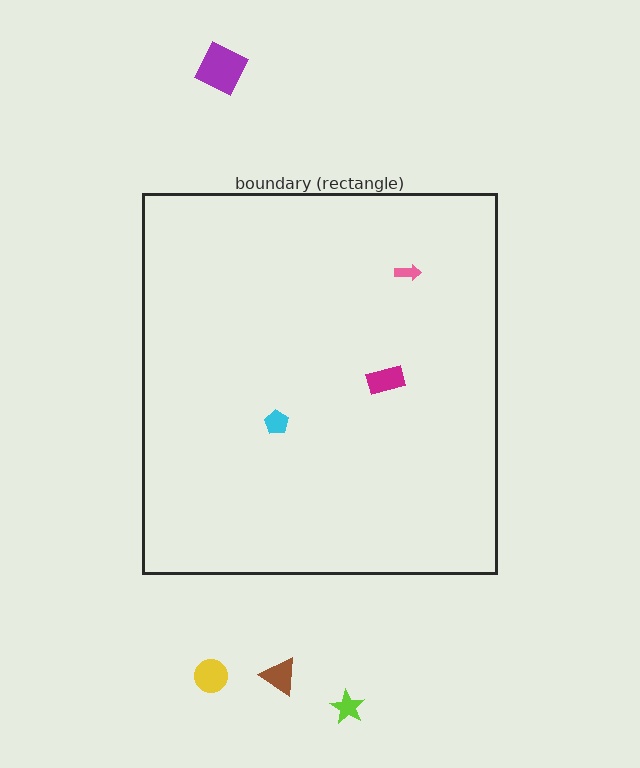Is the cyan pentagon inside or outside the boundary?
Inside.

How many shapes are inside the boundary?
3 inside, 4 outside.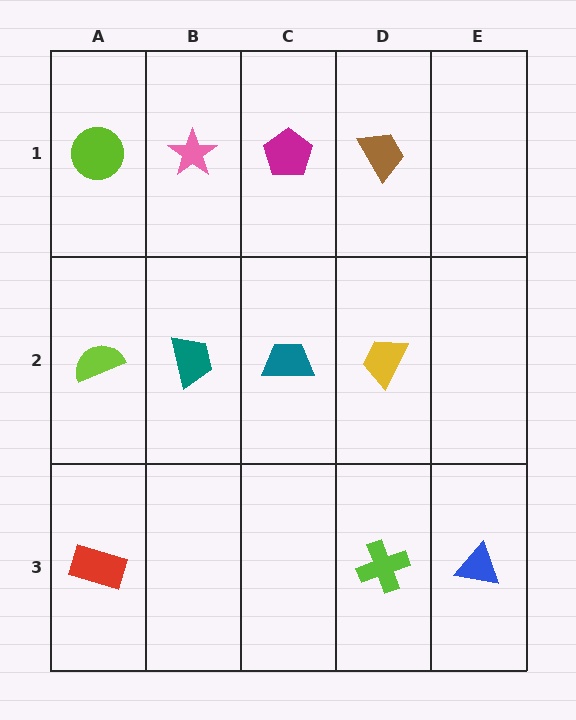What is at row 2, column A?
A lime semicircle.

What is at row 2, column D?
A yellow trapezoid.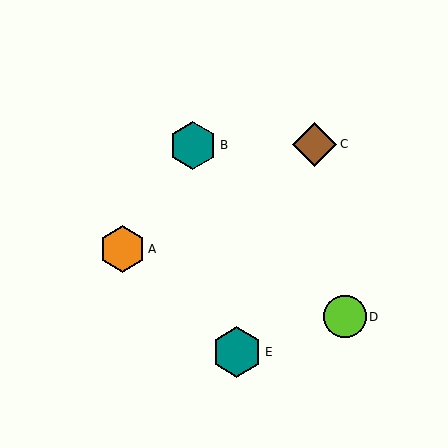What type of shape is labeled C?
Shape C is a brown diamond.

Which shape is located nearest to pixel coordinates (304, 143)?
The brown diamond (labeled C) at (315, 144) is nearest to that location.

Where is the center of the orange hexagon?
The center of the orange hexagon is at (122, 249).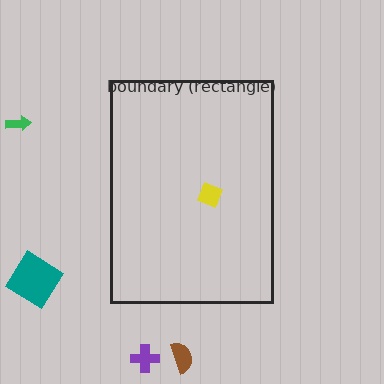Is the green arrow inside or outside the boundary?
Outside.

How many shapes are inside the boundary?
1 inside, 4 outside.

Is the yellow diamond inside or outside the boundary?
Inside.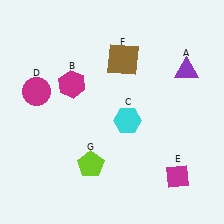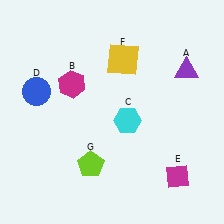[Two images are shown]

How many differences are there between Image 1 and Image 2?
There are 2 differences between the two images.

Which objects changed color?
D changed from magenta to blue. F changed from brown to yellow.